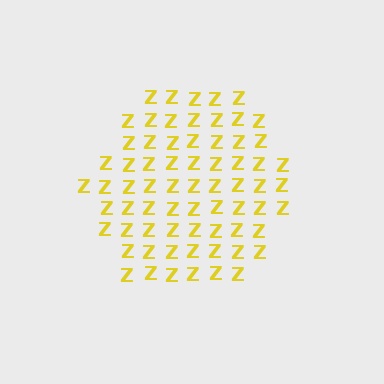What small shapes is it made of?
It is made of small letter Z's.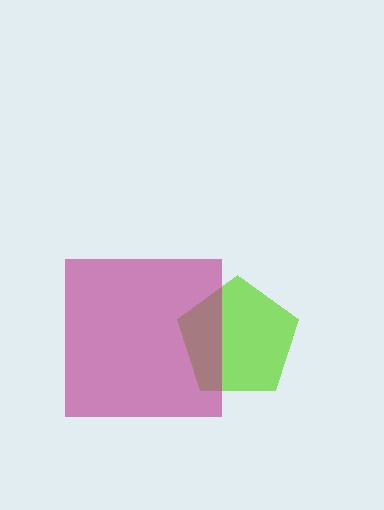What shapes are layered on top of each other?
The layered shapes are: a lime pentagon, a magenta square.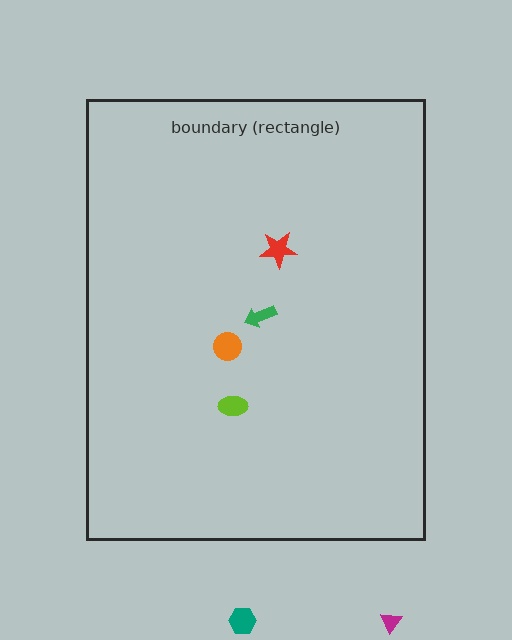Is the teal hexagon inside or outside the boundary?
Outside.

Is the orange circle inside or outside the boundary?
Inside.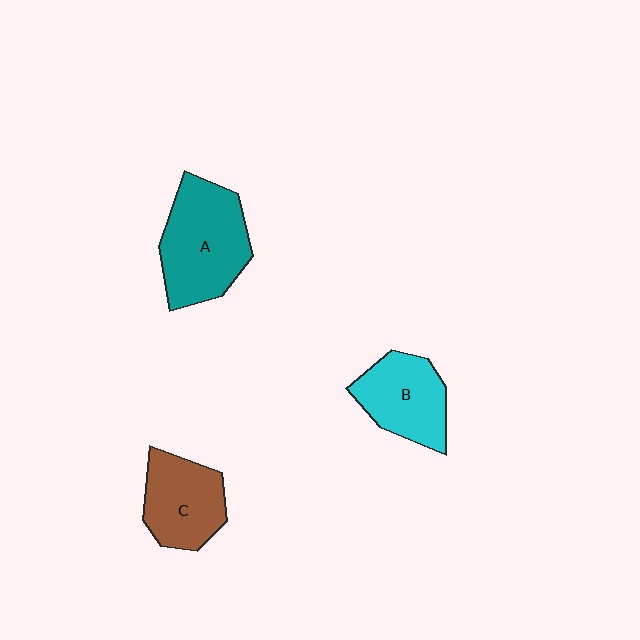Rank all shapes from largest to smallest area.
From largest to smallest: A (teal), B (cyan), C (brown).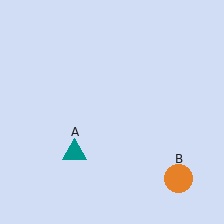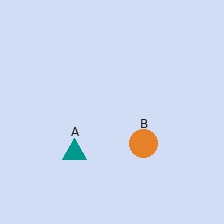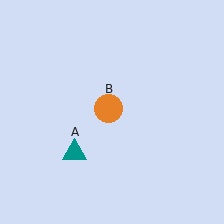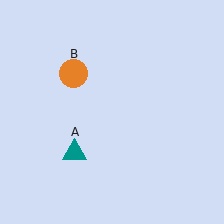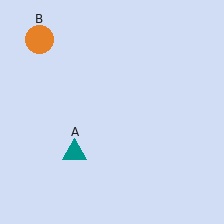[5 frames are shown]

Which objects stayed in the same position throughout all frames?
Teal triangle (object A) remained stationary.